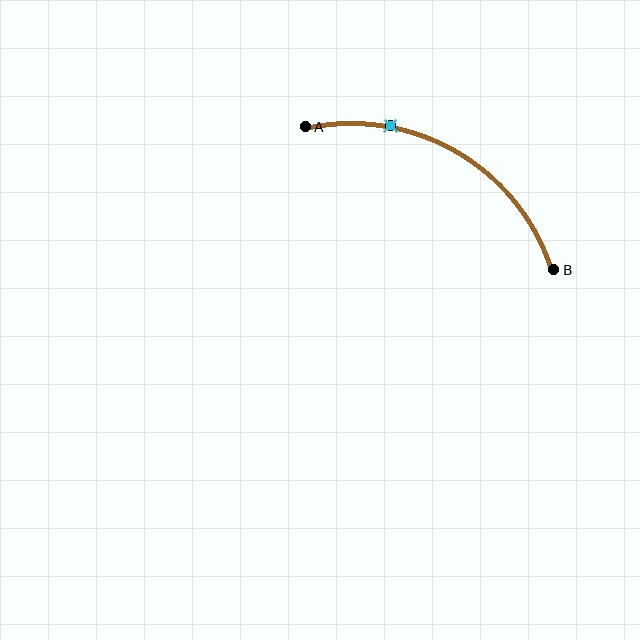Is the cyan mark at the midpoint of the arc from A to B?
No. The cyan mark lies on the arc but is closer to endpoint A. The arc midpoint would be at the point on the curve equidistant along the arc from both A and B.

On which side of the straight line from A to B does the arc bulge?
The arc bulges above the straight line connecting A and B.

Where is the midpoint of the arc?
The arc midpoint is the point on the curve farthest from the straight line joining A and B. It sits above that line.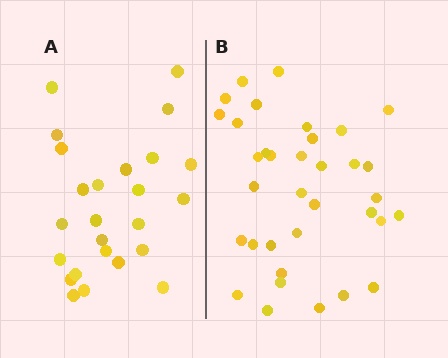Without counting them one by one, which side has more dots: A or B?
Region B (the right region) has more dots.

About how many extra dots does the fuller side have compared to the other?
Region B has roughly 10 or so more dots than region A.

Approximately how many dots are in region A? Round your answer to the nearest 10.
About 20 dots. (The exact count is 25, which rounds to 20.)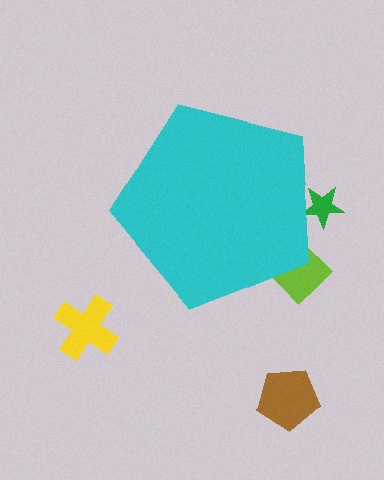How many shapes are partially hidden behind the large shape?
2 shapes are partially hidden.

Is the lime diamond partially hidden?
Yes, the lime diamond is partially hidden behind the cyan pentagon.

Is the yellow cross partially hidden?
No, the yellow cross is fully visible.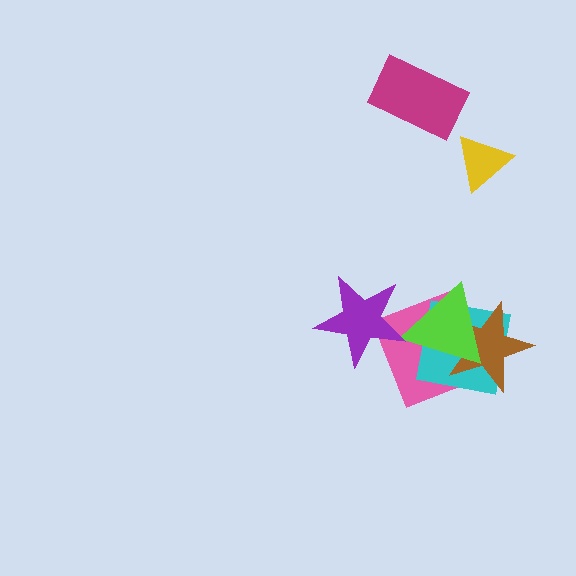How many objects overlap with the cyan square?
3 objects overlap with the cyan square.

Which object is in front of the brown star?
The lime triangle is in front of the brown star.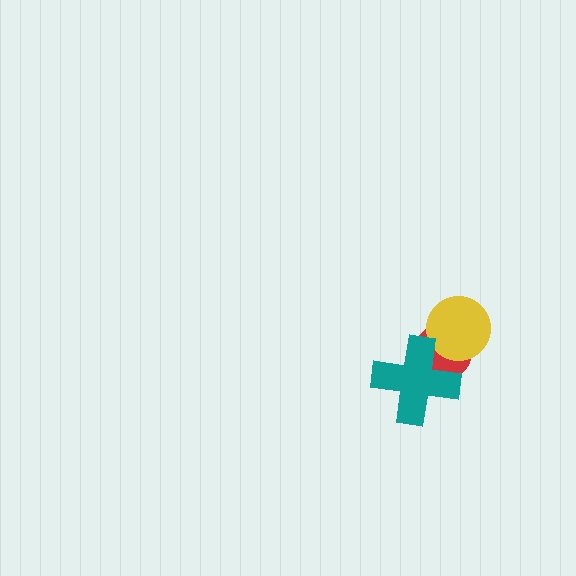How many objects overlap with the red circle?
2 objects overlap with the red circle.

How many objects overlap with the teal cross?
2 objects overlap with the teal cross.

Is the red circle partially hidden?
Yes, it is partially covered by another shape.